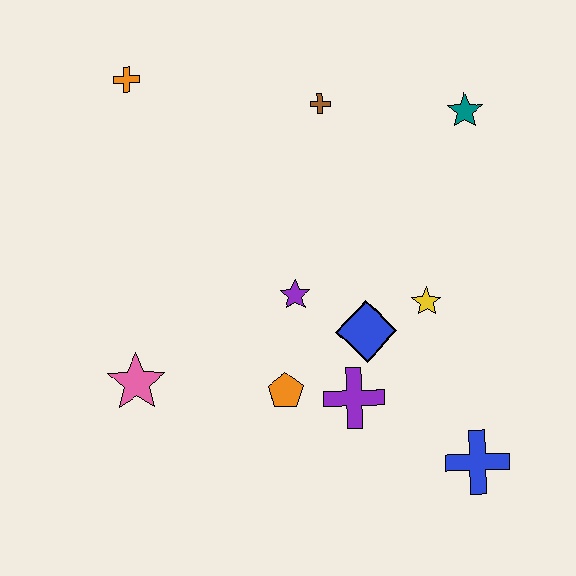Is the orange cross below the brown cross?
No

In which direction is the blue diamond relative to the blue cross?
The blue diamond is above the blue cross.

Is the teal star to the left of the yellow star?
No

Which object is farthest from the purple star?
The orange cross is farthest from the purple star.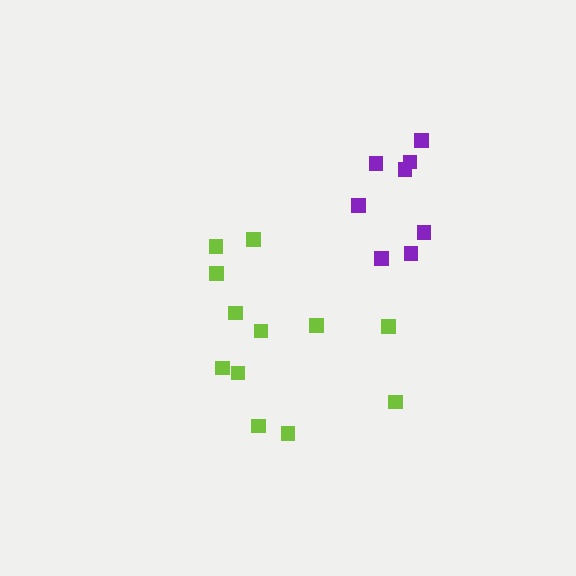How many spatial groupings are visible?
There are 2 spatial groupings.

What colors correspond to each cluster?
The clusters are colored: lime, purple.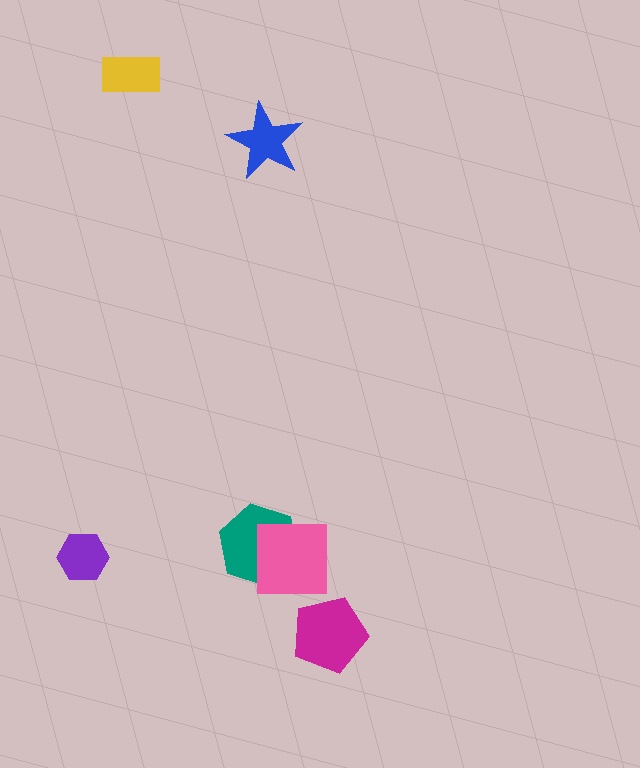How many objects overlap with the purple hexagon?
0 objects overlap with the purple hexagon.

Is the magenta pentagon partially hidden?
No, no other shape covers it.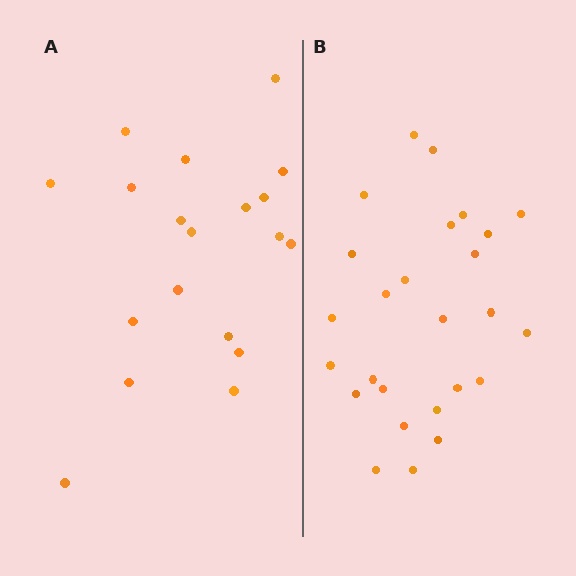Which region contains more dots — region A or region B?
Region B (the right region) has more dots.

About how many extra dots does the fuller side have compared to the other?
Region B has roughly 8 or so more dots than region A.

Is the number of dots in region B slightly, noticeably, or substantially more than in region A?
Region B has noticeably more, but not dramatically so. The ratio is roughly 1.4 to 1.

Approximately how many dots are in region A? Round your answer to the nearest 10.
About 20 dots. (The exact count is 19, which rounds to 20.)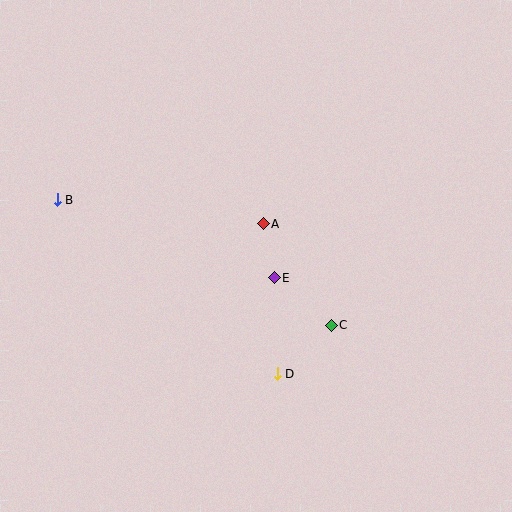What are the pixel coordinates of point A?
Point A is at (263, 224).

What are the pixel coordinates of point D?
Point D is at (277, 374).